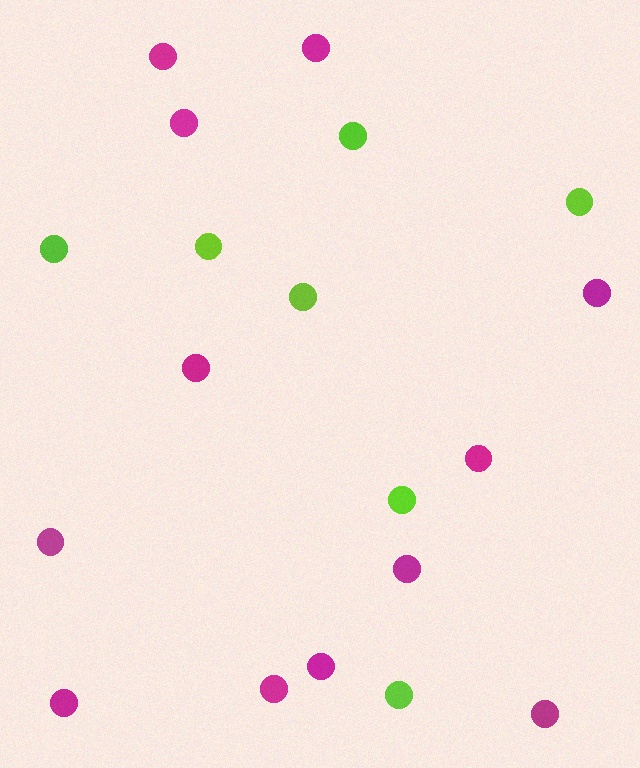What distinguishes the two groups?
There are 2 groups: one group of magenta circles (12) and one group of lime circles (7).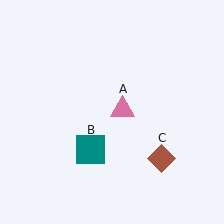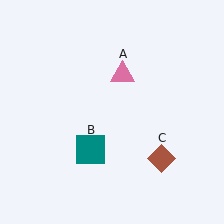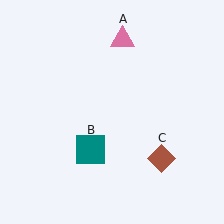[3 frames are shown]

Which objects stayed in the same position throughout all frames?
Teal square (object B) and brown diamond (object C) remained stationary.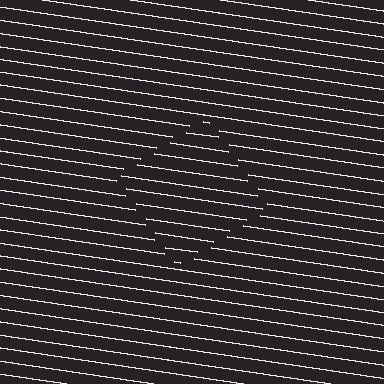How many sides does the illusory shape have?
4 sides — the line-ends trace a square.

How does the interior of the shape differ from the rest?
The interior of the shape contains the same grating, shifted by half a period — the contour is defined by the phase discontinuity where line-ends from the inner and outer gratings abut.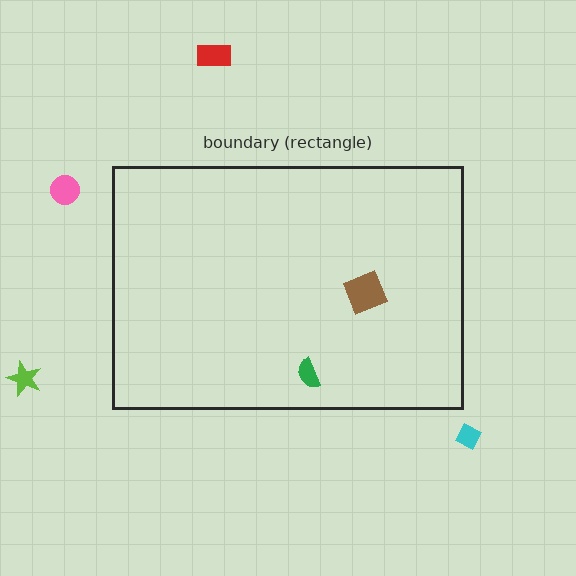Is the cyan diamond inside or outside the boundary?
Outside.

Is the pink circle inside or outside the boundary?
Outside.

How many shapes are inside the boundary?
2 inside, 4 outside.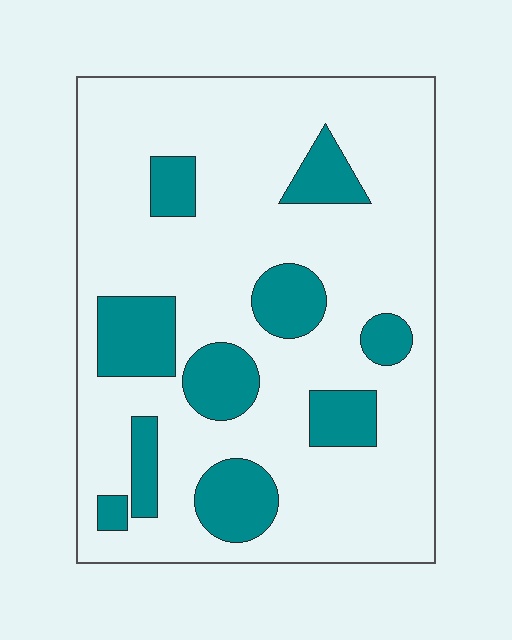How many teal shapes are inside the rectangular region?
10.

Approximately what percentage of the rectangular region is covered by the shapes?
Approximately 20%.